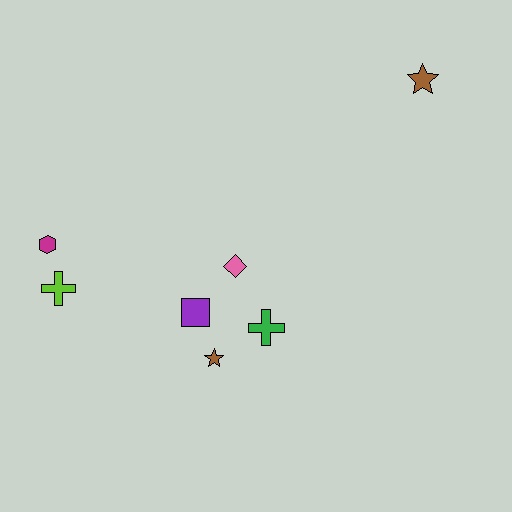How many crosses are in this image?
There are 2 crosses.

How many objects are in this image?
There are 7 objects.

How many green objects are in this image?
There is 1 green object.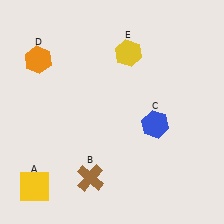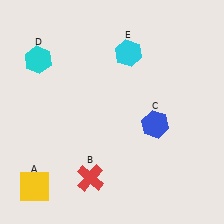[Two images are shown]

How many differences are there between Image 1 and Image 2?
There are 3 differences between the two images.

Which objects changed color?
B changed from brown to red. D changed from orange to cyan. E changed from yellow to cyan.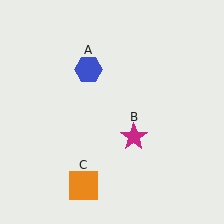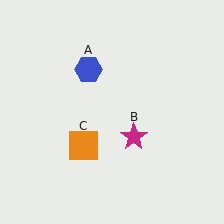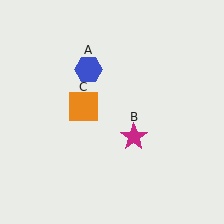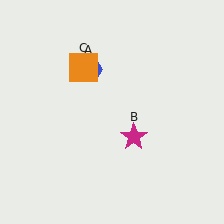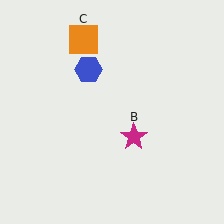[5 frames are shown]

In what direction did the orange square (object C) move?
The orange square (object C) moved up.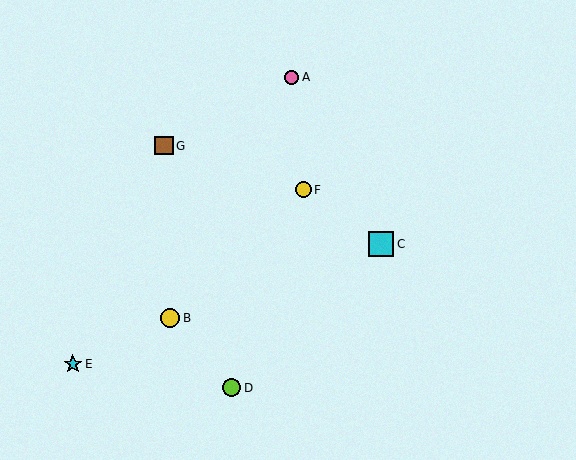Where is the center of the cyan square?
The center of the cyan square is at (381, 244).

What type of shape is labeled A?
Shape A is a pink circle.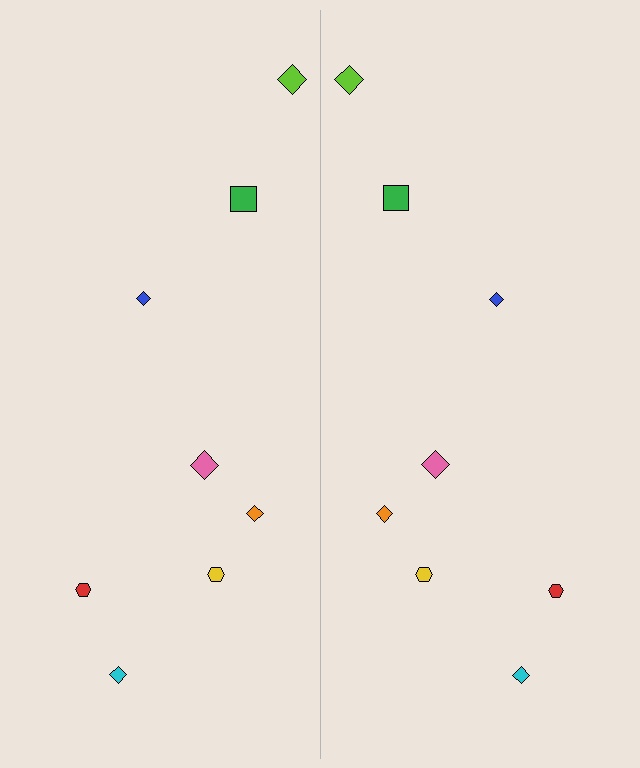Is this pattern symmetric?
Yes, this pattern has bilateral (reflection) symmetry.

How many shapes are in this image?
There are 16 shapes in this image.